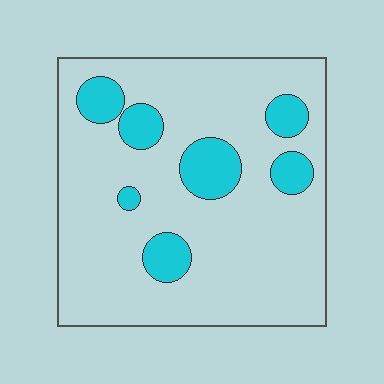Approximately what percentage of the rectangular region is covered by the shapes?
Approximately 15%.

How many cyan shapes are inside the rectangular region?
7.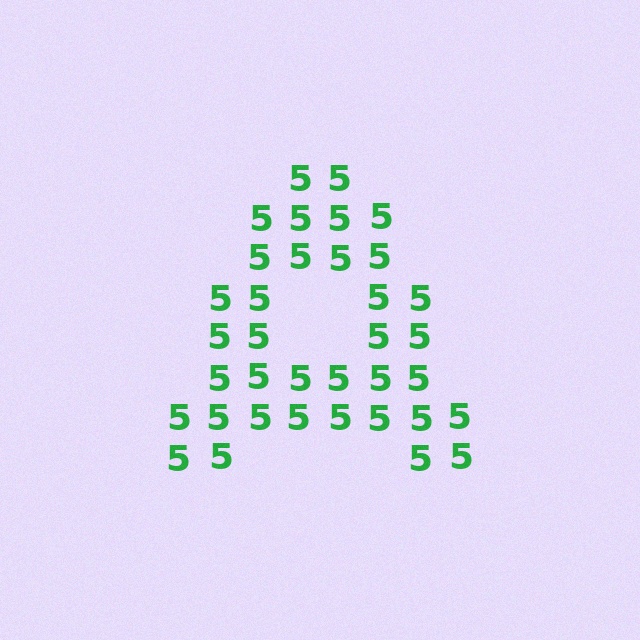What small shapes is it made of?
It is made of small digit 5's.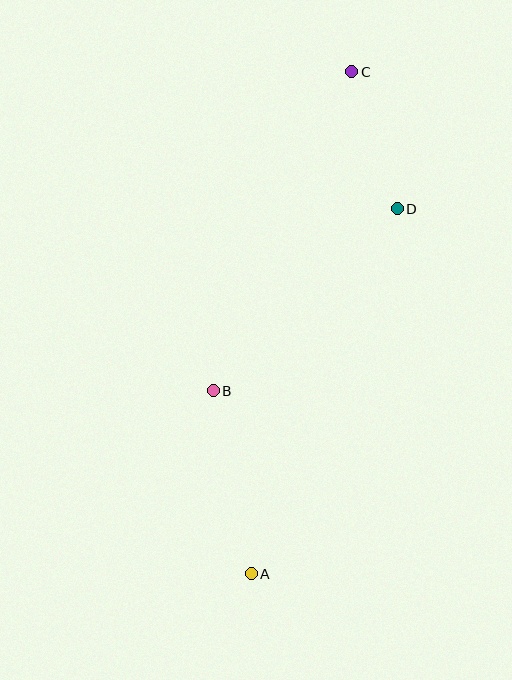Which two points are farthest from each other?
Points A and C are farthest from each other.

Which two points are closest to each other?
Points C and D are closest to each other.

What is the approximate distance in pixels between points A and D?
The distance between A and D is approximately 393 pixels.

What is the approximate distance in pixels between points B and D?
The distance between B and D is approximately 258 pixels.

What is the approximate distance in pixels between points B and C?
The distance between B and C is approximately 348 pixels.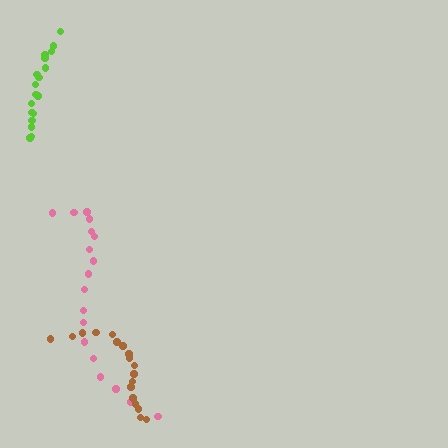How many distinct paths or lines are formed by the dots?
There are 3 distinct paths.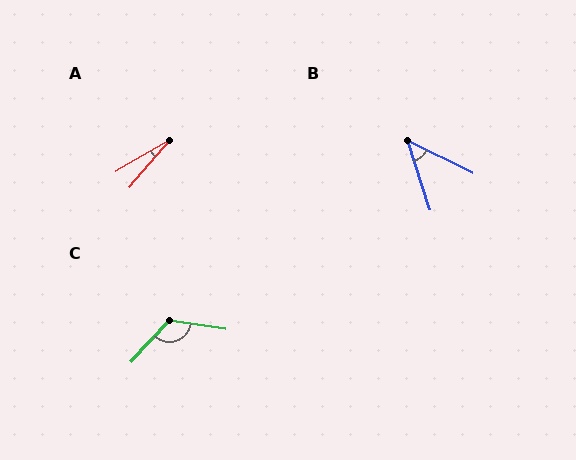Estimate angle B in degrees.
Approximately 46 degrees.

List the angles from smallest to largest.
A (19°), B (46°), C (124°).